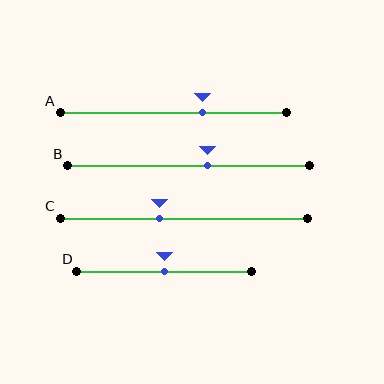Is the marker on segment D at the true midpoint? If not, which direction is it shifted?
Yes, the marker on segment D is at the true midpoint.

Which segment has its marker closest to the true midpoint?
Segment D has its marker closest to the true midpoint.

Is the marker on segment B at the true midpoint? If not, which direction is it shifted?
No, the marker on segment B is shifted to the right by about 8% of the segment length.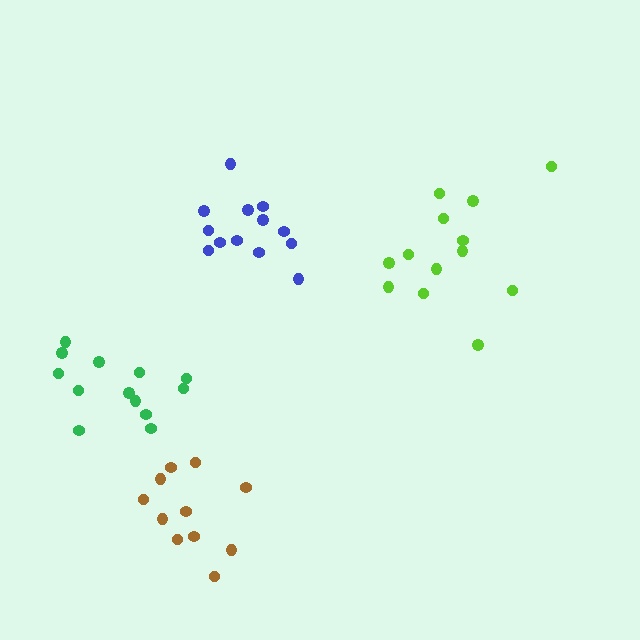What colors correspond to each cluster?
The clusters are colored: green, lime, brown, blue.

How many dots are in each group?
Group 1: 13 dots, Group 2: 13 dots, Group 3: 11 dots, Group 4: 13 dots (50 total).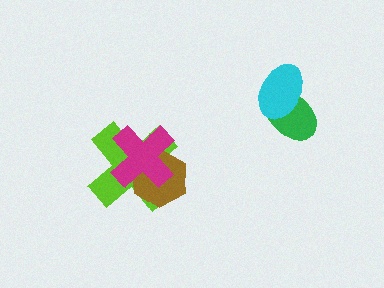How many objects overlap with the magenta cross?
2 objects overlap with the magenta cross.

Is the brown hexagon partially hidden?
Yes, it is partially covered by another shape.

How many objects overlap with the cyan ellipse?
1 object overlaps with the cyan ellipse.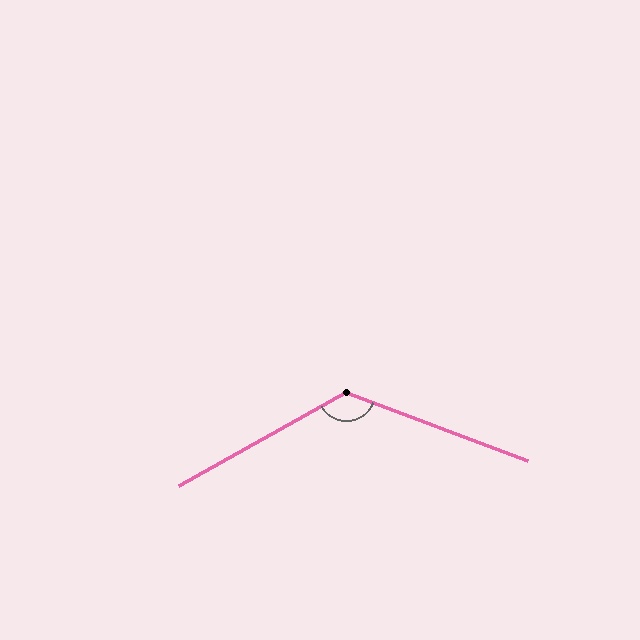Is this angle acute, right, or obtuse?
It is obtuse.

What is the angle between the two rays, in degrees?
Approximately 130 degrees.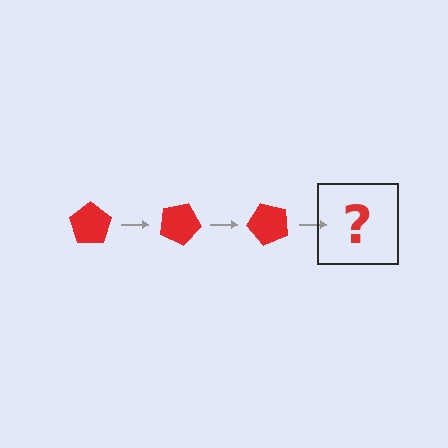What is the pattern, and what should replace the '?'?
The pattern is that the pentagon rotates 25 degrees each step. The '?' should be a red pentagon rotated 75 degrees.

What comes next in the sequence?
The next element should be a red pentagon rotated 75 degrees.